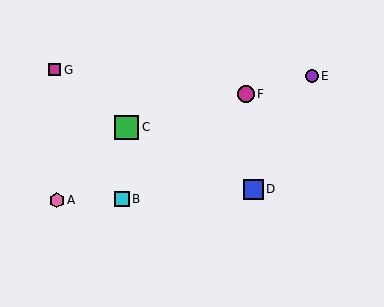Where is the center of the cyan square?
The center of the cyan square is at (122, 199).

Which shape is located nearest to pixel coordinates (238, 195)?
The blue square (labeled D) at (253, 189) is nearest to that location.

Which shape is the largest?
The green square (labeled C) is the largest.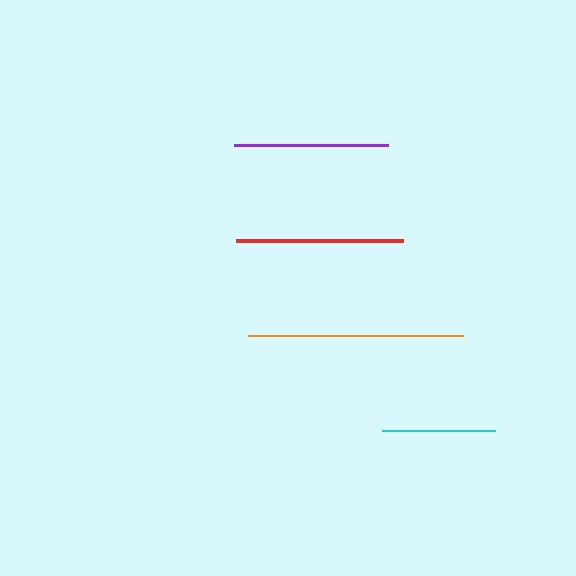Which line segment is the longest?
The orange line is the longest at approximately 215 pixels.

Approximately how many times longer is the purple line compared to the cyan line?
The purple line is approximately 1.4 times the length of the cyan line.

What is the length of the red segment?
The red segment is approximately 166 pixels long.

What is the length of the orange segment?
The orange segment is approximately 215 pixels long.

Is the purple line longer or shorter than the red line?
The red line is longer than the purple line.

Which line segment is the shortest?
The cyan line is the shortest at approximately 114 pixels.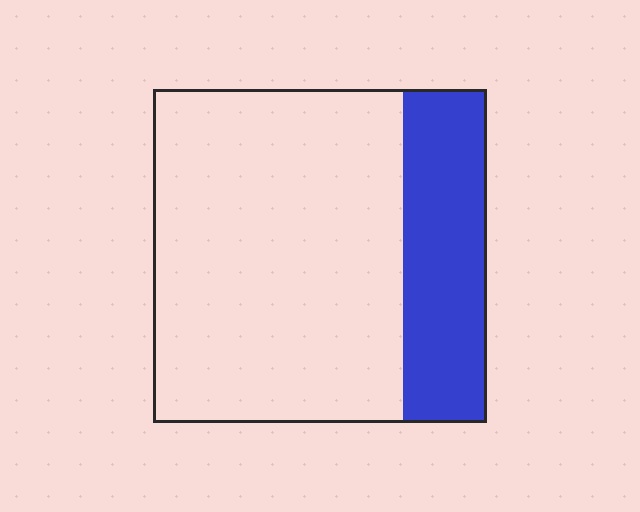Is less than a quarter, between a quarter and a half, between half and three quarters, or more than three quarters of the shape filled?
Between a quarter and a half.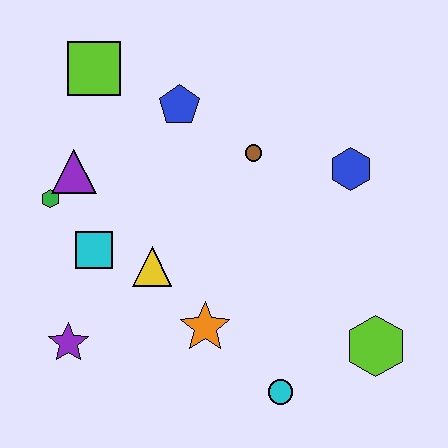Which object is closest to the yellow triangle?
The cyan square is closest to the yellow triangle.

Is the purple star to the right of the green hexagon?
Yes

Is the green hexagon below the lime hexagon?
No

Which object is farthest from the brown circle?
The purple star is farthest from the brown circle.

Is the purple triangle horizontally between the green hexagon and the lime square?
Yes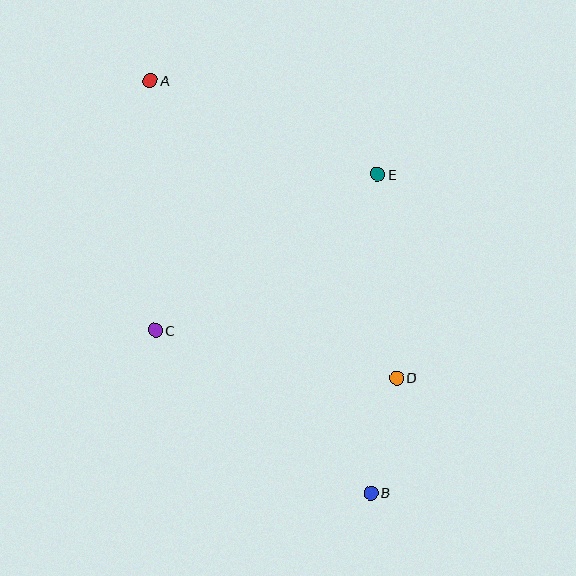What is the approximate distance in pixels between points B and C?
The distance between B and C is approximately 270 pixels.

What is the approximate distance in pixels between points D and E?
The distance between D and E is approximately 204 pixels.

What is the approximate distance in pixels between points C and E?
The distance between C and E is approximately 271 pixels.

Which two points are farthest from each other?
Points A and B are farthest from each other.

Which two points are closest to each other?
Points B and D are closest to each other.